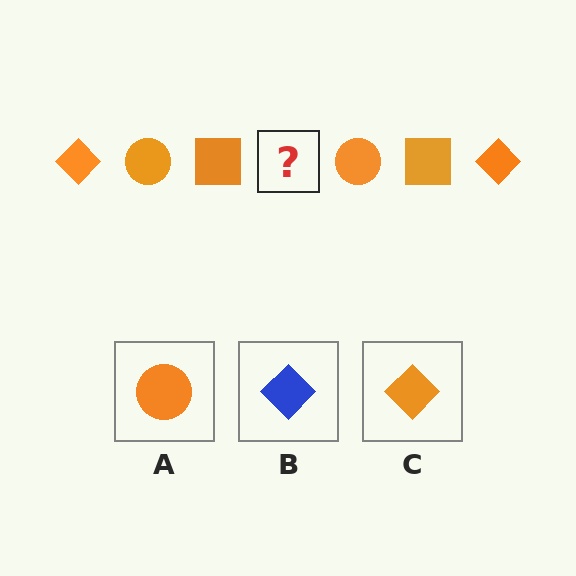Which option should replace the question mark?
Option C.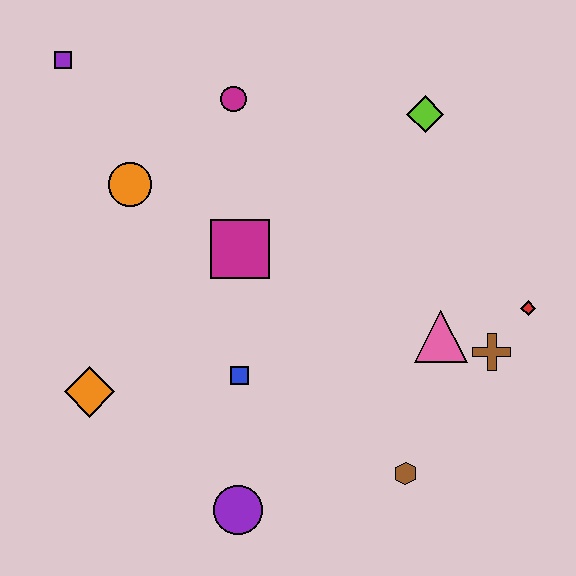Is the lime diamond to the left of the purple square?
No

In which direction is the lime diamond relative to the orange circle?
The lime diamond is to the right of the orange circle.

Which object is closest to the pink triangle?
The brown cross is closest to the pink triangle.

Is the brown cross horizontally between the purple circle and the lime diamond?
No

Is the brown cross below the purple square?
Yes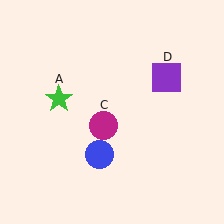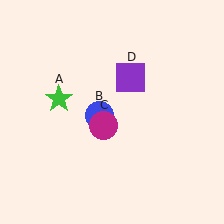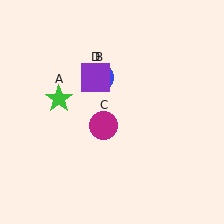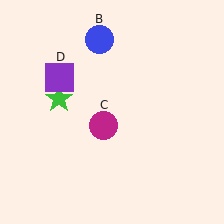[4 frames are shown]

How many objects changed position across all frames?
2 objects changed position: blue circle (object B), purple square (object D).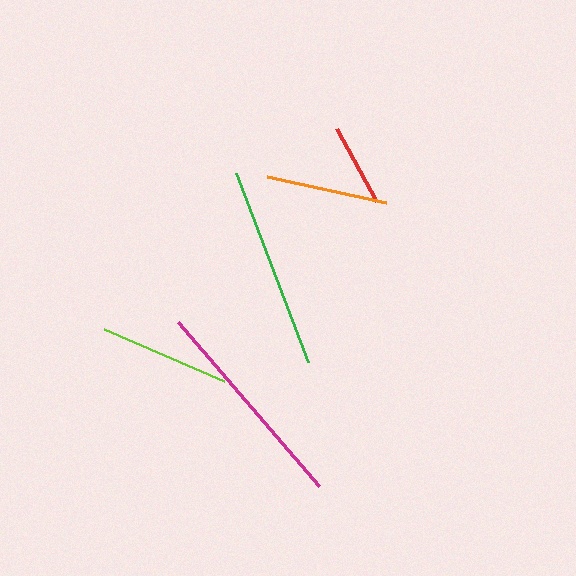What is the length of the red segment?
The red segment is approximately 84 pixels long.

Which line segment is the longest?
The magenta line is the longest at approximately 216 pixels.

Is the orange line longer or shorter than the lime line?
The lime line is longer than the orange line.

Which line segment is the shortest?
The red line is the shortest at approximately 84 pixels.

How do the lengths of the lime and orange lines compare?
The lime and orange lines are approximately the same length.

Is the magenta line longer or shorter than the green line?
The magenta line is longer than the green line.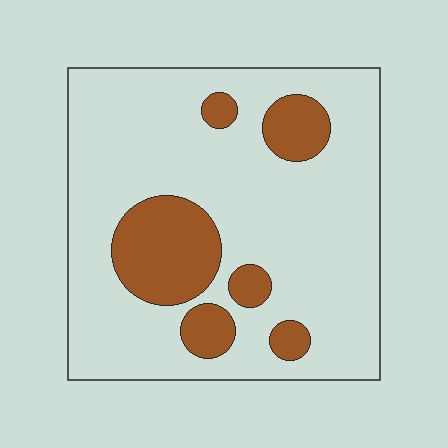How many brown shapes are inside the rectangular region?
6.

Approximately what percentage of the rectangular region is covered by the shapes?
Approximately 20%.